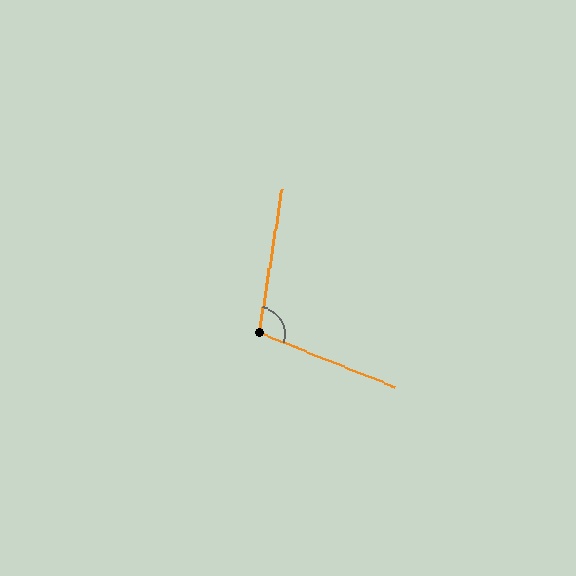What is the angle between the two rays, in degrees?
Approximately 102 degrees.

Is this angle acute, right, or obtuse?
It is obtuse.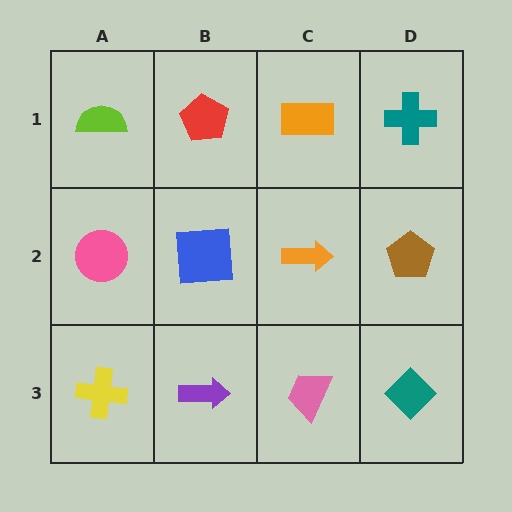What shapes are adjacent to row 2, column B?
A red pentagon (row 1, column B), a purple arrow (row 3, column B), a pink circle (row 2, column A), an orange arrow (row 2, column C).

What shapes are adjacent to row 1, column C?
An orange arrow (row 2, column C), a red pentagon (row 1, column B), a teal cross (row 1, column D).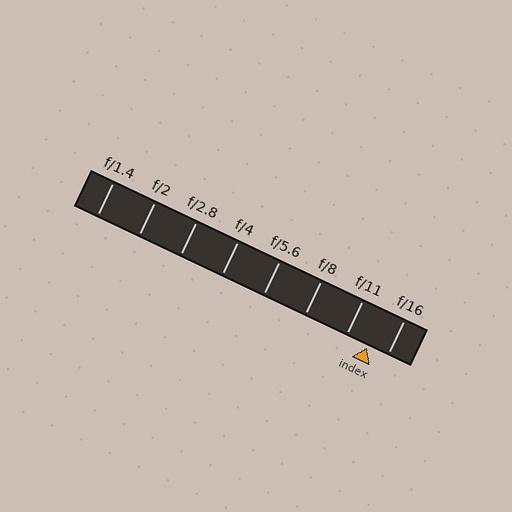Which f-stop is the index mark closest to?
The index mark is closest to f/16.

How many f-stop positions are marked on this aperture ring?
There are 8 f-stop positions marked.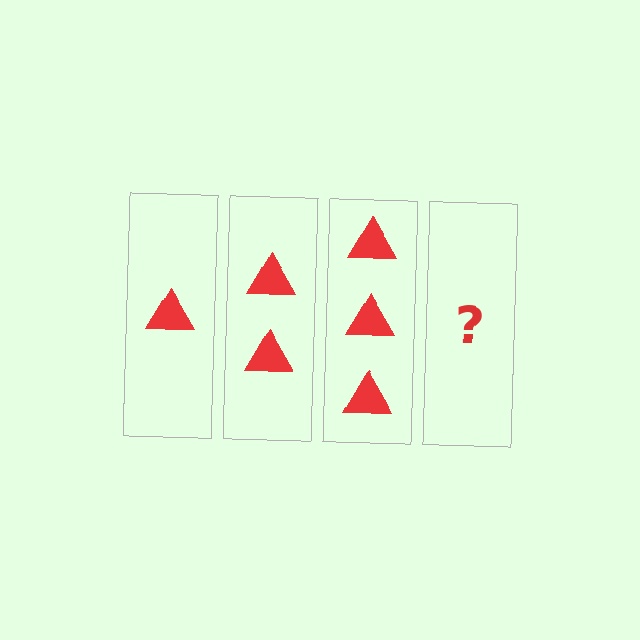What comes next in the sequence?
The next element should be 4 triangles.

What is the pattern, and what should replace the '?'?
The pattern is that each step adds one more triangle. The '?' should be 4 triangles.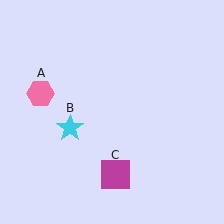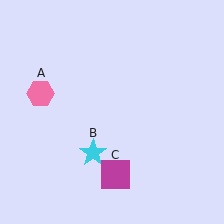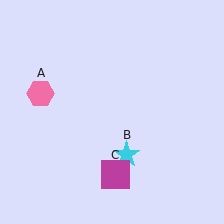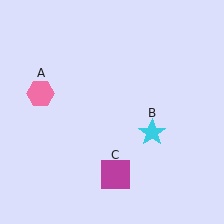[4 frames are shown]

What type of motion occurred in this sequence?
The cyan star (object B) rotated counterclockwise around the center of the scene.